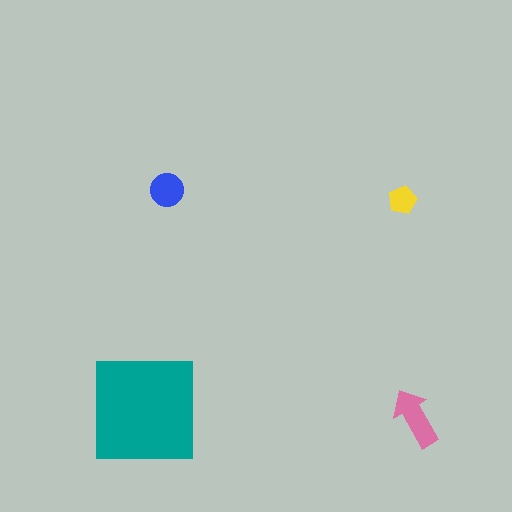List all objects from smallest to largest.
The yellow pentagon, the blue circle, the pink arrow, the teal square.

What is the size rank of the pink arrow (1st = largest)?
2nd.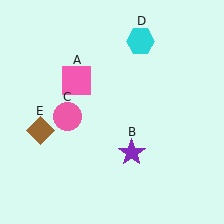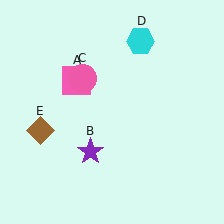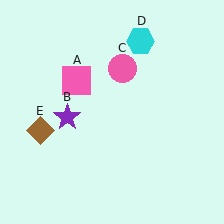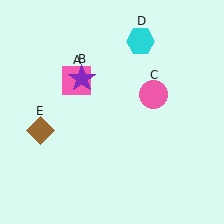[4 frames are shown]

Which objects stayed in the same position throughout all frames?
Pink square (object A) and cyan hexagon (object D) and brown diamond (object E) remained stationary.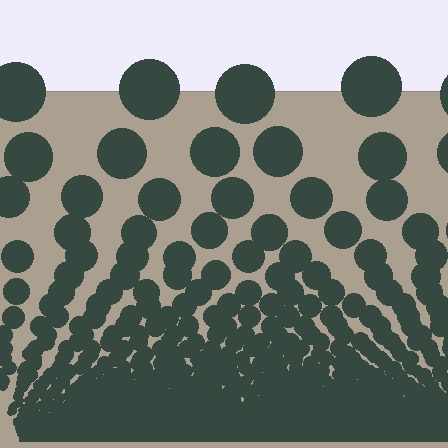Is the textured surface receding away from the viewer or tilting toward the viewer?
The surface appears to tilt toward the viewer. Texture elements get larger and sparser toward the top.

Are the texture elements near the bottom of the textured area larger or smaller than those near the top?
Smaller. The gradient is inverted — elements near the bottom are smaller and denser.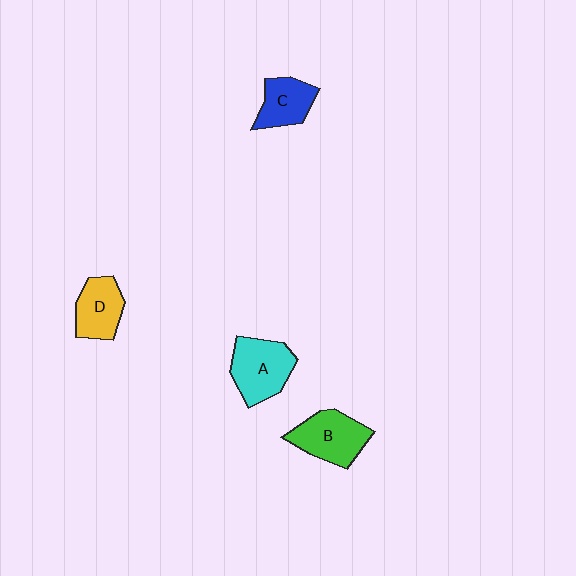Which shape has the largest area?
Shape A (cyan).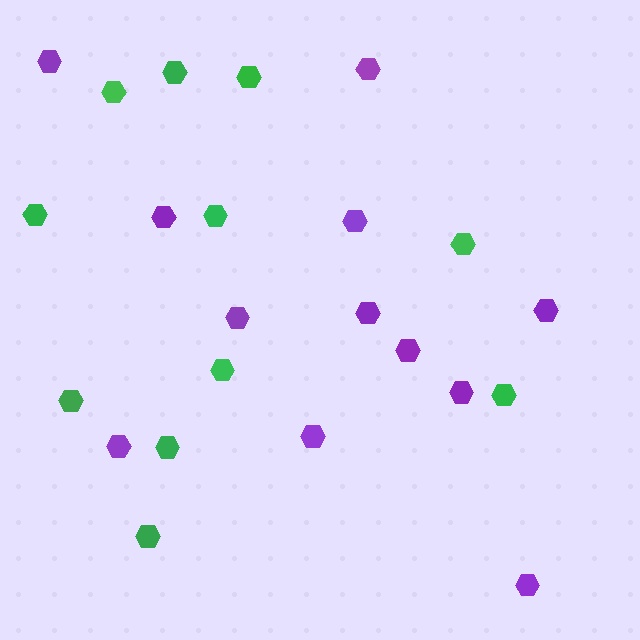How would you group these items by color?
There are 2 groups: one group of purple hexagons (12) and one group of green hexagons (11).